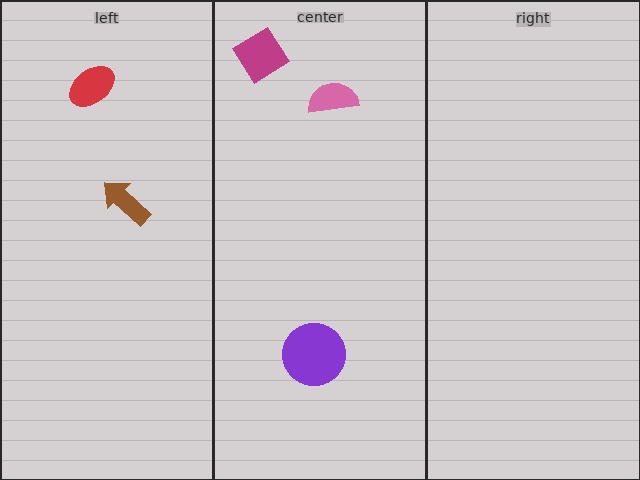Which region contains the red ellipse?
The left region.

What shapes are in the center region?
The pink semicircle, the purple circle, the magenta diamond.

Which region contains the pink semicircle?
The center region.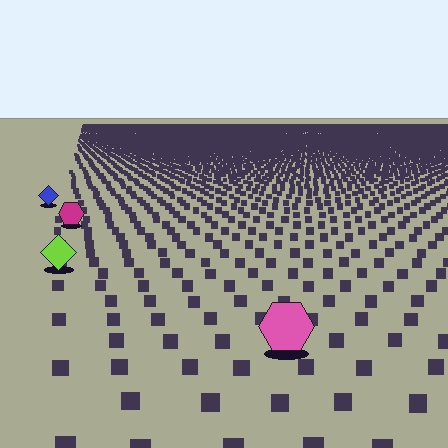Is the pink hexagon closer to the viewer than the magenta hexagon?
Yes. The pink hexagon is closer — you can tell from the texture gradient: the ground texture is coarser near it.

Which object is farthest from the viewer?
The blue diamond is farthest from the viewer. It appears smaller and the ground texture around it is denser.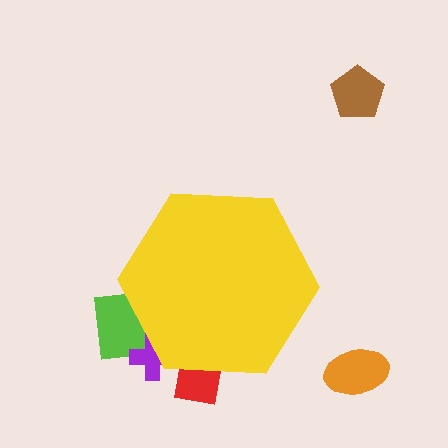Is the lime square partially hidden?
Yes, the lime square is partially hidden behind the yellow hexagon.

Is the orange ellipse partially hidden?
No, the orange ellipse is fully visible.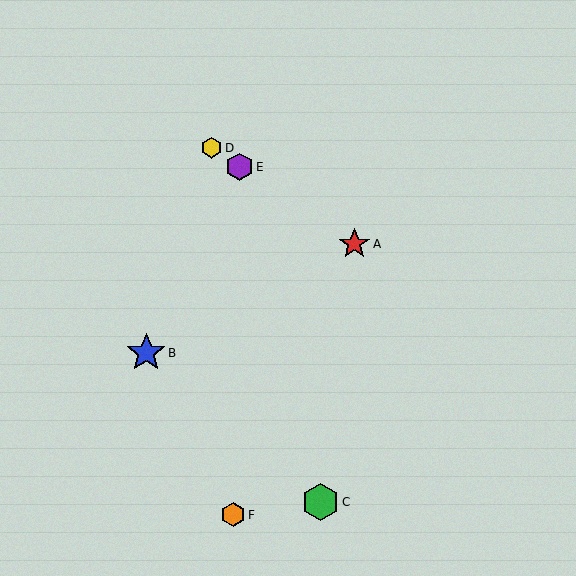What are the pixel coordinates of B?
Object B is at (146, 353).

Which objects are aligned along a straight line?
Objects A, D, E are aligned along a straight line.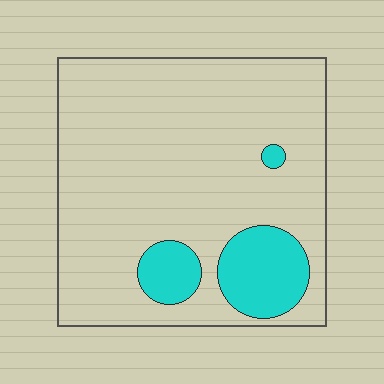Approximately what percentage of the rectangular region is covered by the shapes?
Approximately 15%.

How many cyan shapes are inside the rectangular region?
3.